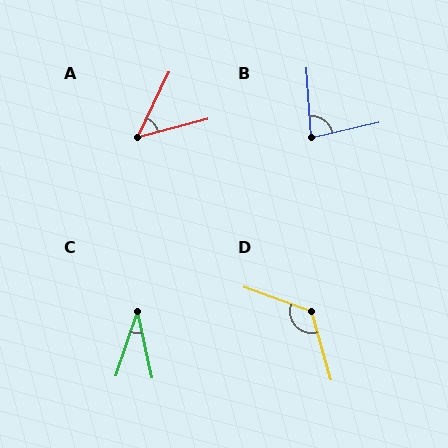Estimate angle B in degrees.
Approximately 81 degrees.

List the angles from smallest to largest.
C (31°), A (50°), B (81°), D (126°).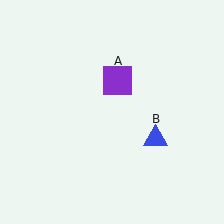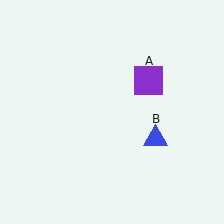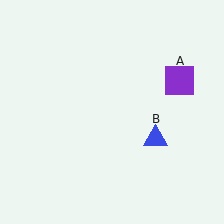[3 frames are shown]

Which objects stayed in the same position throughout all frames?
Blue triangle (object B) remained stationary.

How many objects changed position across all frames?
1 object changed position: purple square (object A).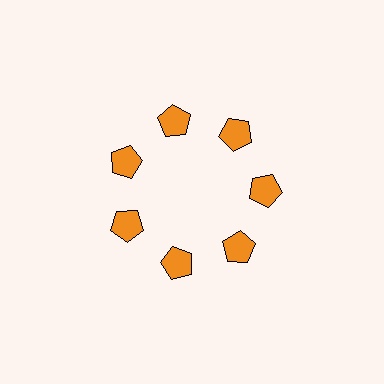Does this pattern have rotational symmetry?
Yes, this pattern has 7-fold rotational symmetry. It looks the same after rotating 51 degrees around the center.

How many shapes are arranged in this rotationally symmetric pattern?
There are 7 shapes, arranged in 7 groups of 1.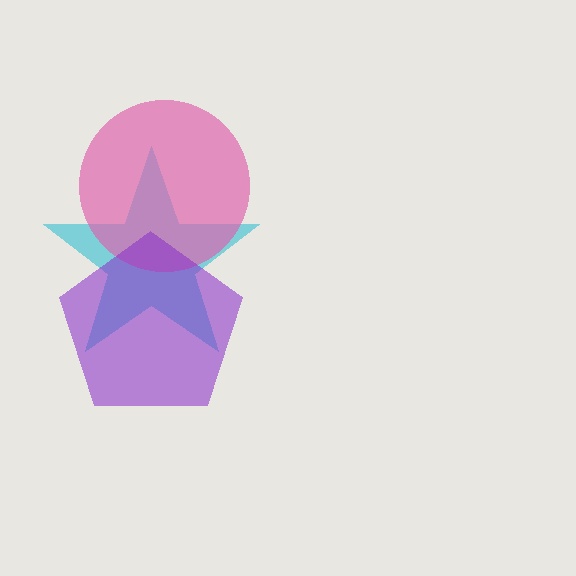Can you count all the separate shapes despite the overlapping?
Yes, there are 3 separate shapes.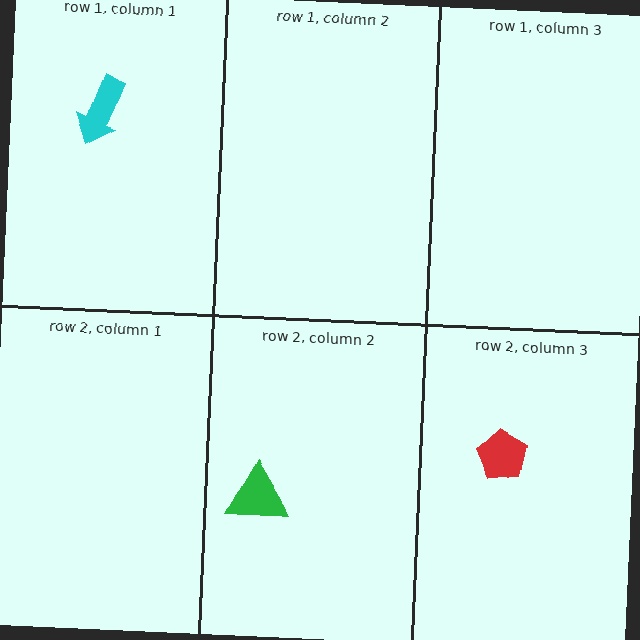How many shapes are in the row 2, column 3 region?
1.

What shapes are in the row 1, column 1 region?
The cyan arrow.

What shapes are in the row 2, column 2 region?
The green triangle.